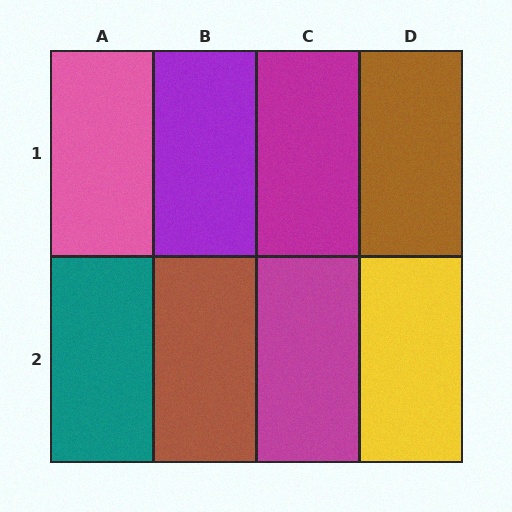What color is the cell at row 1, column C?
Magenta.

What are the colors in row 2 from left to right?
Teal, brown, magenta, yellow.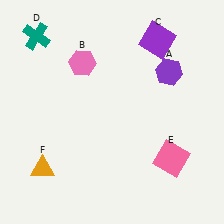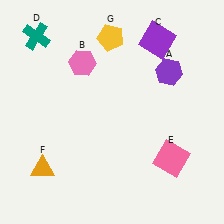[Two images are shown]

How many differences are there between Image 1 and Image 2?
There is 1 difference between the two images.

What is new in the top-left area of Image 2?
A yellow pentagon (G) was added in the top-left area of Image 2.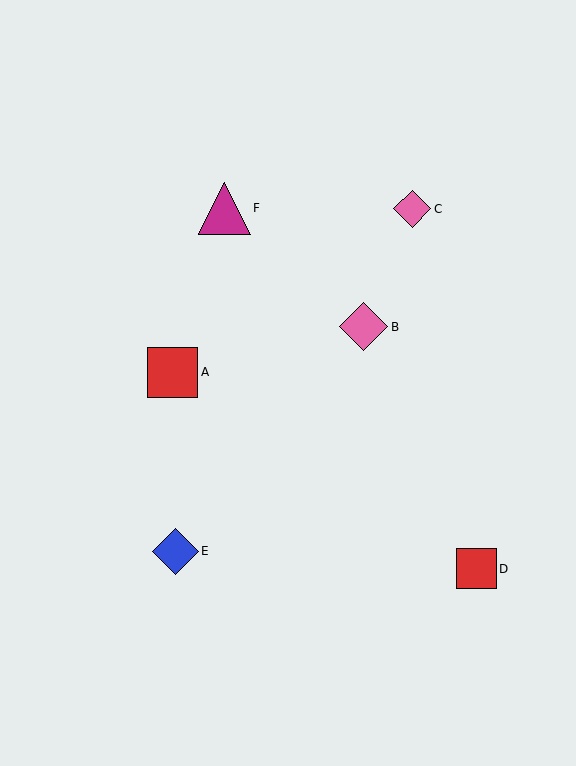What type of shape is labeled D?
Shape D is a red square.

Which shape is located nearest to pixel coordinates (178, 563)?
The blue diamond (labeled E) at (175, 551) is nearest to that location.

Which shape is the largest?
The magenta triangle (labeled F) is the largest.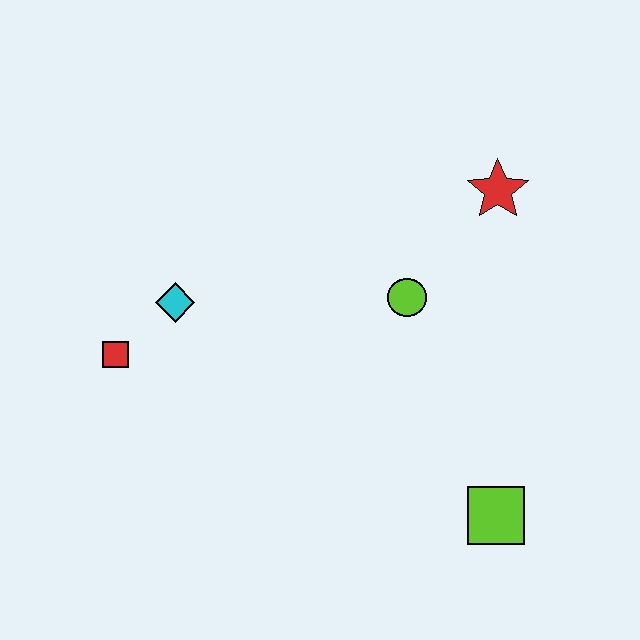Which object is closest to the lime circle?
The red star is closest to the lime circle.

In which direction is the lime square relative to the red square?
The lime square is to the right of the red square.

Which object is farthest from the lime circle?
The red square is farthest from the lime circle.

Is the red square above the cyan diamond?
No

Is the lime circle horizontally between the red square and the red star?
Yes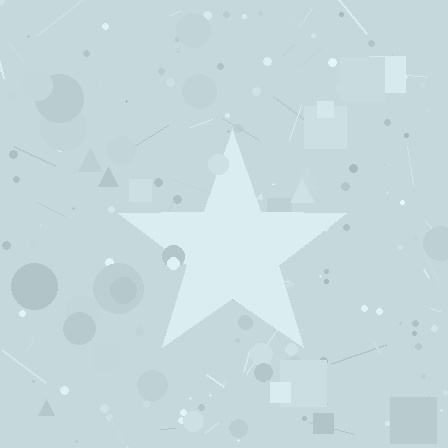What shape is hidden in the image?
A star is hidden in the image.